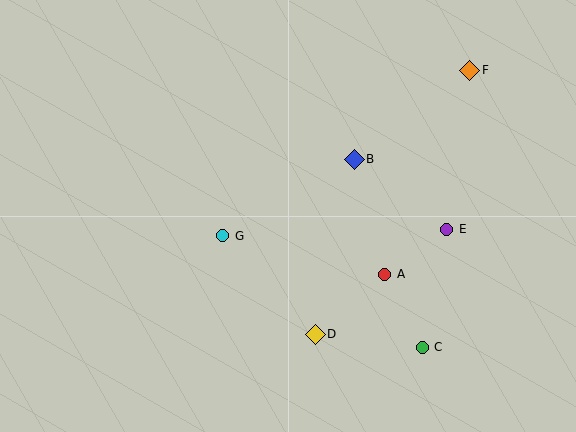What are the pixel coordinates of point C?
Point C is at (422, 347).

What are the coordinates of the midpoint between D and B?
The midpoint between D and B is at (335, 247).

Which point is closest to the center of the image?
Point G at (223, 236) is closest to the center.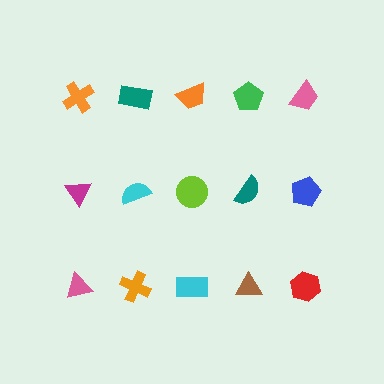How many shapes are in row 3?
5 shapes.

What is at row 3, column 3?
A cyan rectangle.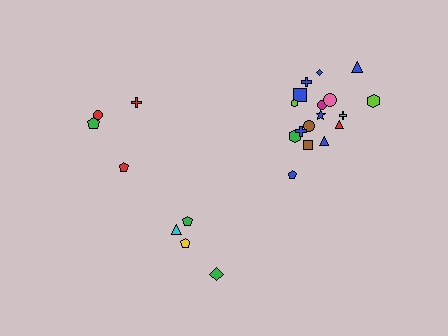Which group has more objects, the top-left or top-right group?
The top-right group.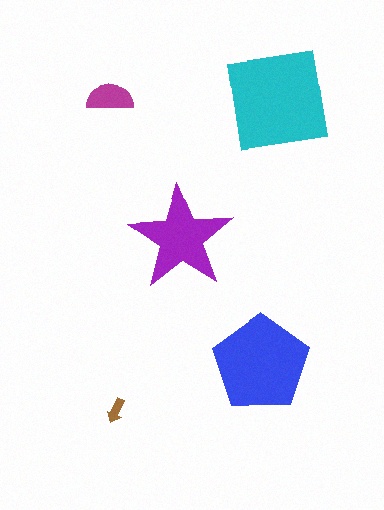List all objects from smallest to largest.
The brown arrow, the magenta semicircle, the purple star, the blue pentagon, the cyan square.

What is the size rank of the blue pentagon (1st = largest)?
2nd.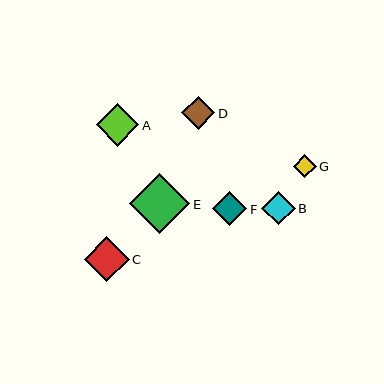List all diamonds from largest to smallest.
From largest to smallest: E, C, A, F, B, D, G.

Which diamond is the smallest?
Diamond G is the smallest with a size of approximately 23 pixels.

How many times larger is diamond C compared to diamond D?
Diamond C is approximately 1.4 times the size of diamond D.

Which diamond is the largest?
Diamond E is the largest with a size of approximately 60 pixels.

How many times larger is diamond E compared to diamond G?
Diamond E is approximately 2.6 times the size of diamond G.